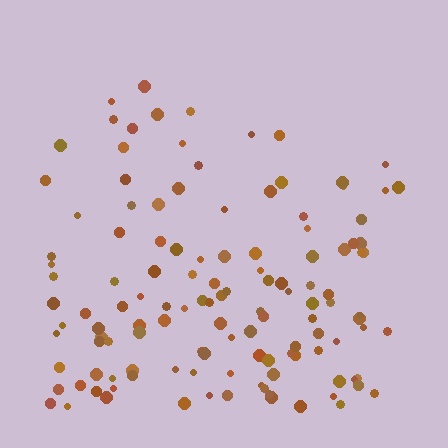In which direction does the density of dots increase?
From top to bottom, with the bottom side densest.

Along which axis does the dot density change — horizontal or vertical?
Vertical.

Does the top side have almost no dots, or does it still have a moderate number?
Still a moderate number, just noticeably fewer than the bottom.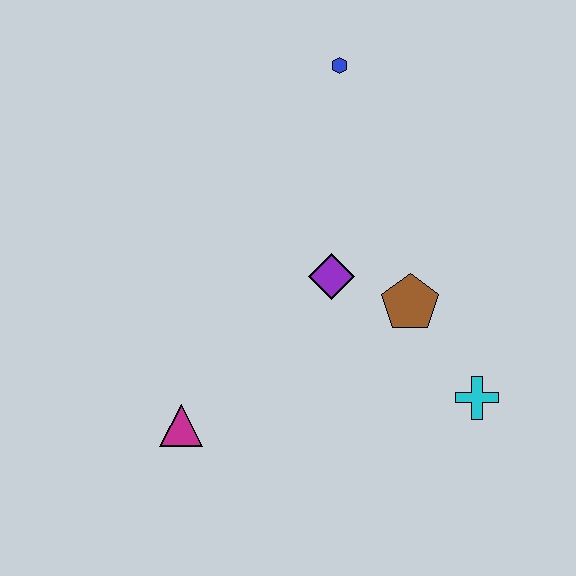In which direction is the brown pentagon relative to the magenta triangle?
The brown pentagon is to the right of the magenta triangle.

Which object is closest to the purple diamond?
The brown pentagon is closest to the purple diamond.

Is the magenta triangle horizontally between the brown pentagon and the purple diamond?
No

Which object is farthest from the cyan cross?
The blue hexagon is farthest from the cyan cross.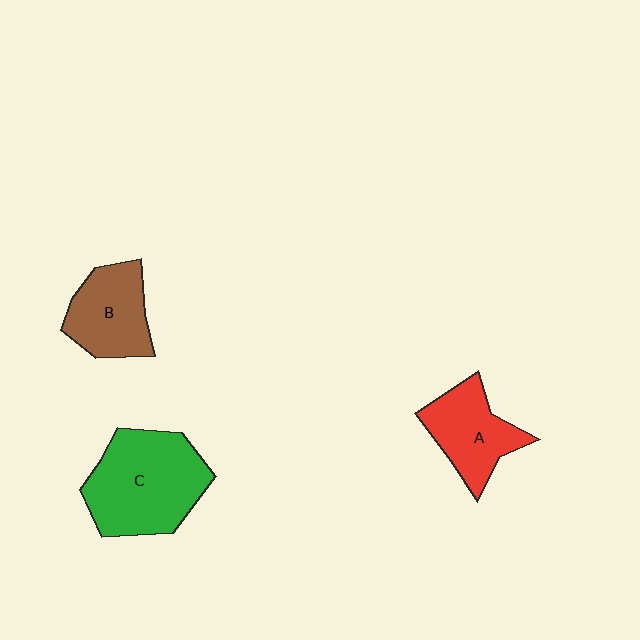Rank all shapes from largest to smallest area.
From largest to smallest: C (green), B (brown), A (red).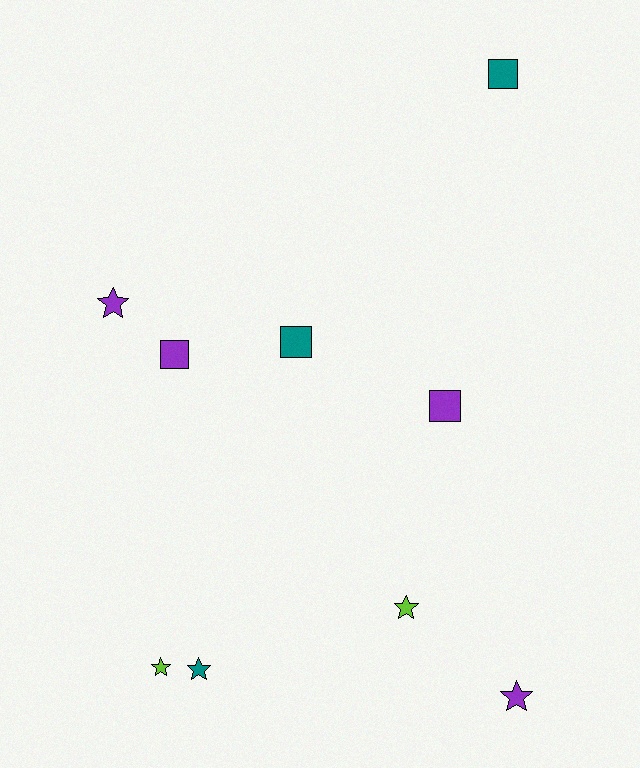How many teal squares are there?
There are 2 teal squares.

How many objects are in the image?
There are 9 objects.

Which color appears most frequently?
Purple, with 4 objects.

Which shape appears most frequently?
Star, with 5 objects.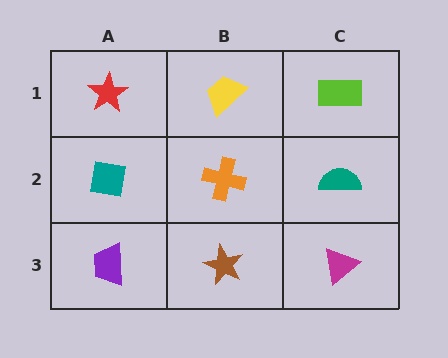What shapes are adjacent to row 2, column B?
A yellow trapezoid (row 1, column B), a brown star (row 3, column B), a teal square (row 2, column A), a teal semicircle (row 2, column C).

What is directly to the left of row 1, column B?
A red star.